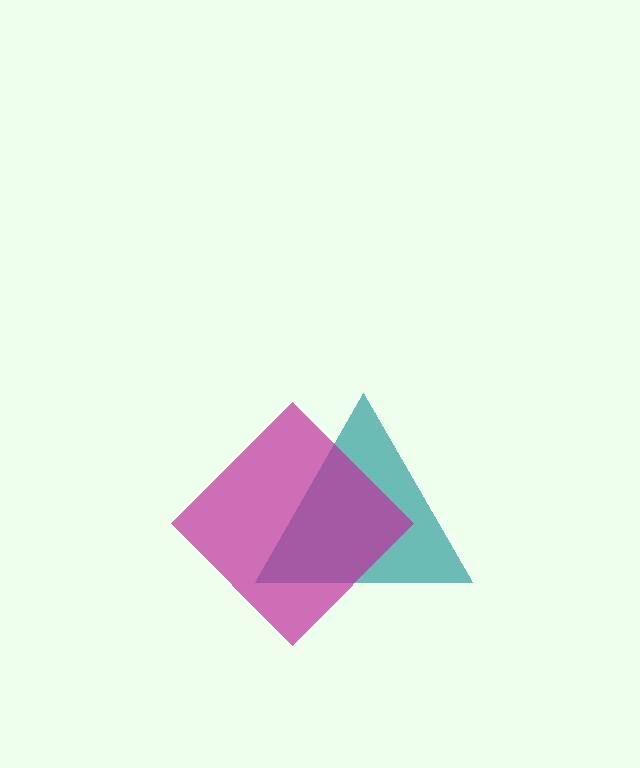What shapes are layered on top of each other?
The layered shapes are: a teal triangle, a magenta diamond.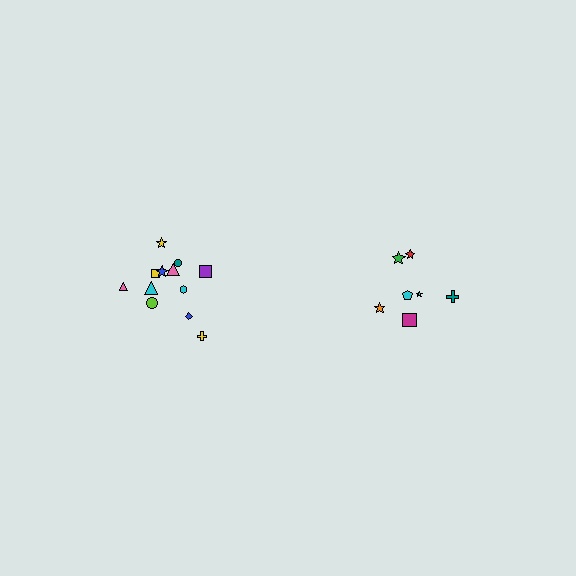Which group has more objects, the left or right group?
The left group.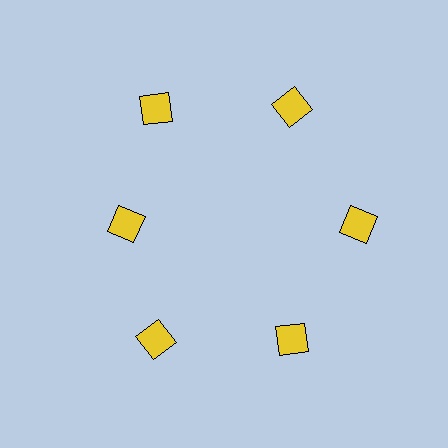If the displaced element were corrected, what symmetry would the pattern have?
It would have 6-fold rotational symmetry — the pattern would map onto itself every 60 degrees.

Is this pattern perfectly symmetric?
No. The 6 yellow squares are arranged in a ring, but one element near the 9 o'clock position is pulled inward toward the center, breaking the 6-fold rotational symmetry.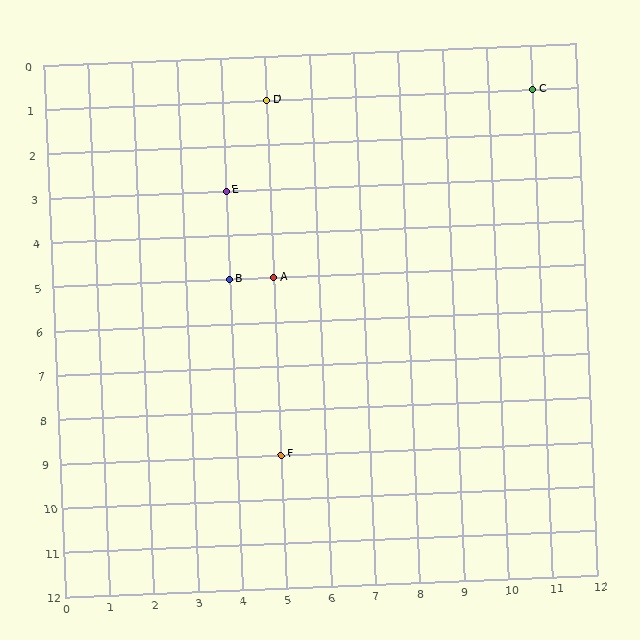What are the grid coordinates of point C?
Point C is at grid coordinates (11, 1).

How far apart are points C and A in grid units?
Points C and A are 6 columns and 4 rows apart (about 7.2 grid units diagonally).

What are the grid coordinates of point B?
Point B is at grid coordinates (4, 5).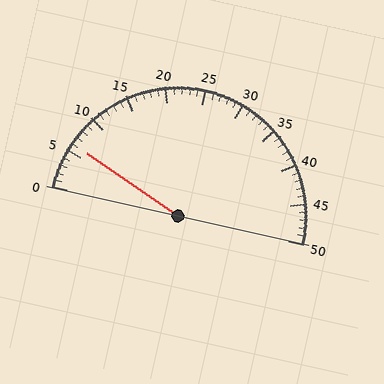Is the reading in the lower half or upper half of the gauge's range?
The reading is in the lower half of the range (0 to 50).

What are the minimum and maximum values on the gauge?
The gauge ranges from 0 to 50.